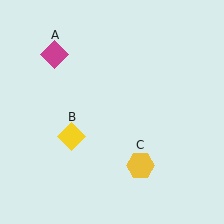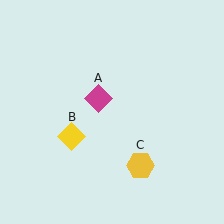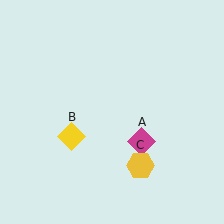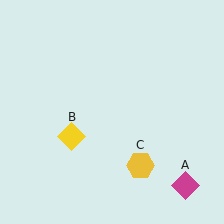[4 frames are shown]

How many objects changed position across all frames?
1 object changed position: magenta diamond (object A).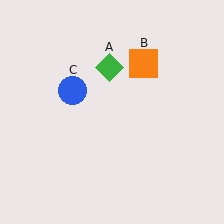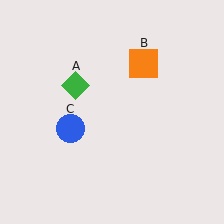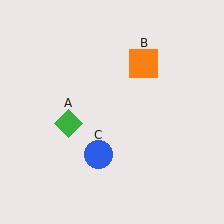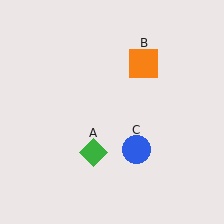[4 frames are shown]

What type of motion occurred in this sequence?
The green diamond (object A), blue circle (object C) rotated counterclockwise around the center of the scene.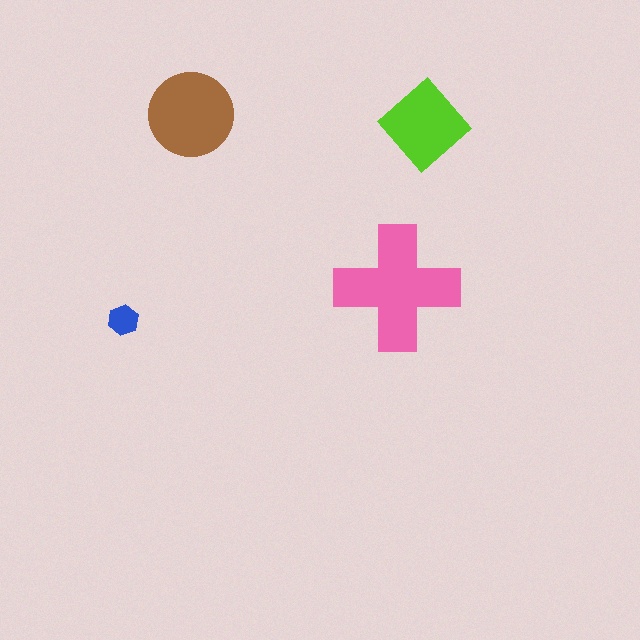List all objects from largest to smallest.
The pink cross, the brown circle, the lime diamond, the blue hexagon.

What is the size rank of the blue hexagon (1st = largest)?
4th.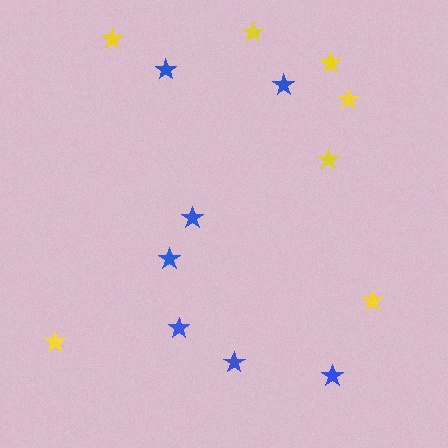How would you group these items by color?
There are 2 groups: one group of yellow stars (7) and one group of blue stars (7).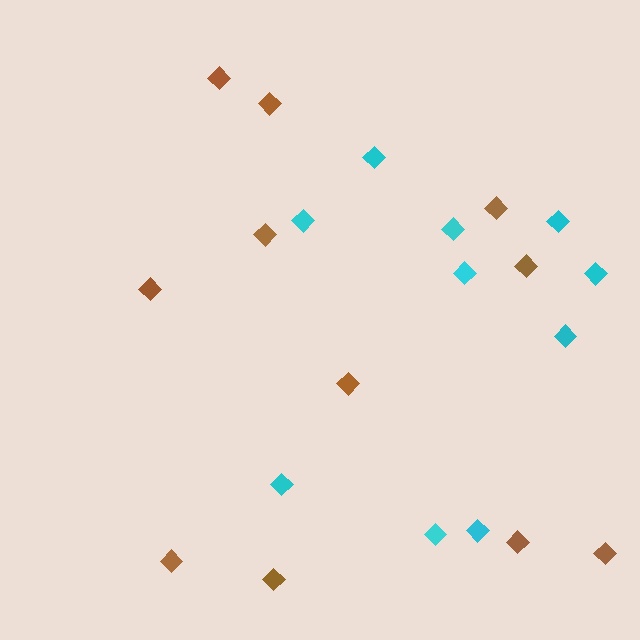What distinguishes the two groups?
There are 2 groups: one group of brown diamonds (11) and one group of cyan diamonds (10).